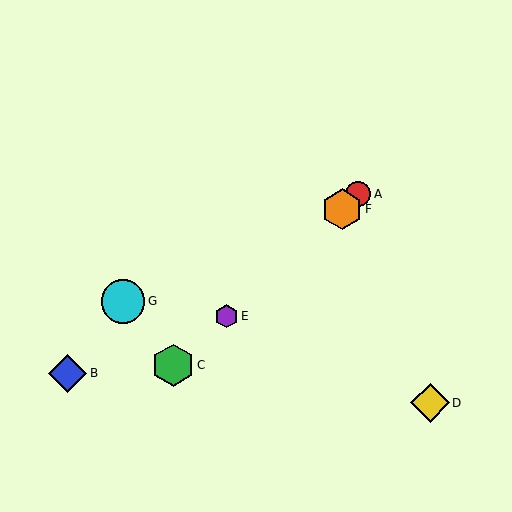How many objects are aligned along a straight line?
4 objects (A, C, E, F) are aligned along a straight line.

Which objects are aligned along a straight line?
Objects A, C, E, F are aligned along a straight line.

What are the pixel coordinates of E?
Object E is at (226, 316).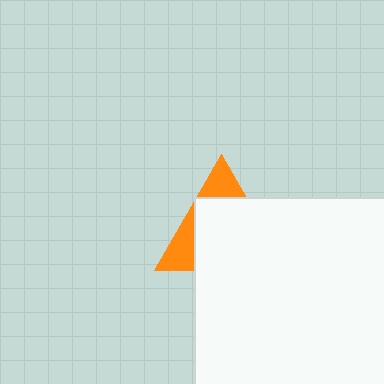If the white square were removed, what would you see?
You would see the complete orange triangle.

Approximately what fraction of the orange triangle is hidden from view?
Roughly 69% of the orange triangle is hidden behind the white square.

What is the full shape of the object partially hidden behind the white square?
The partially hidden object is an orange triangle.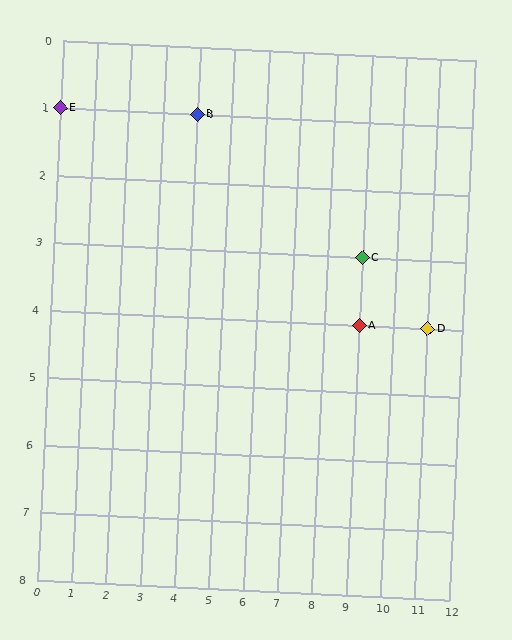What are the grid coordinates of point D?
Point D is at grid coordinates (11, 4).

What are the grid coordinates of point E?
Point E is at grid coordinates (0, 1).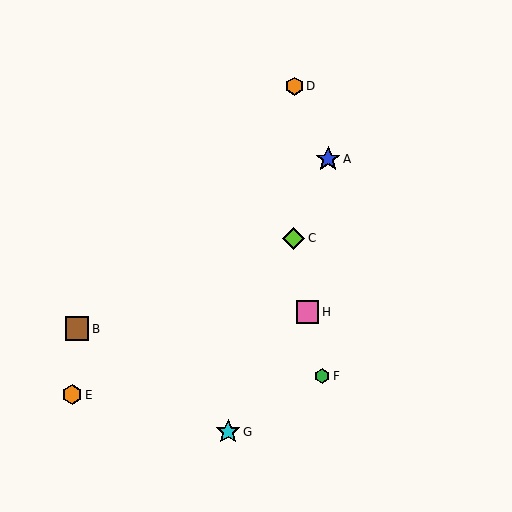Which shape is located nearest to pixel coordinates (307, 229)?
The lime diamond (labeled C) at (294, 238) is nearest to that location.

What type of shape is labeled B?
Shape B is a brown square.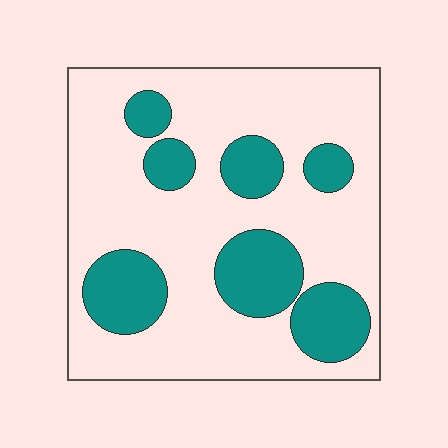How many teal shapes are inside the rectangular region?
7.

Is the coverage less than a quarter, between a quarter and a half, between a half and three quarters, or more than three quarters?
Between a quarter and a half.